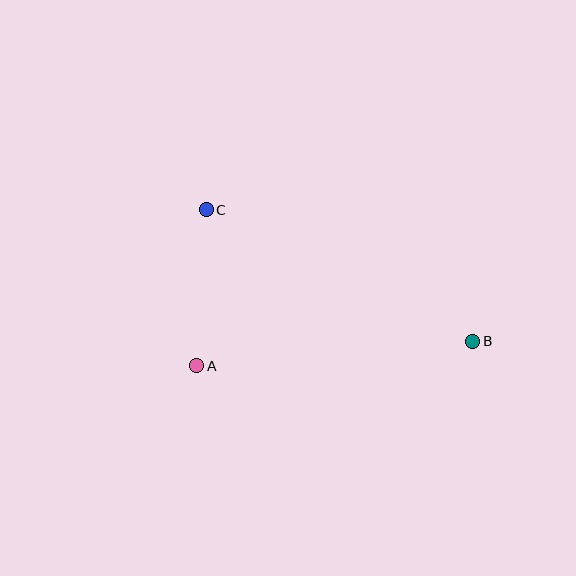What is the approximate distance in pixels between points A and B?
The distance between A and B is approximately 277 pixels.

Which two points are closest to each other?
Points A and C are closest to each other.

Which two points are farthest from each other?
Points B and C are farthest from each other.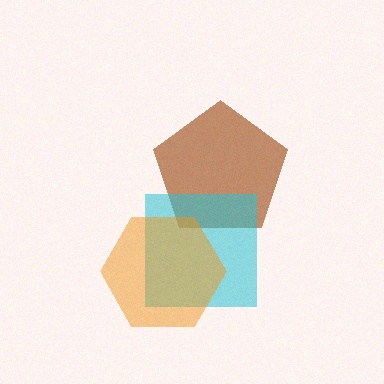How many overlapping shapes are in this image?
There are 3 overlapping shapes in the image.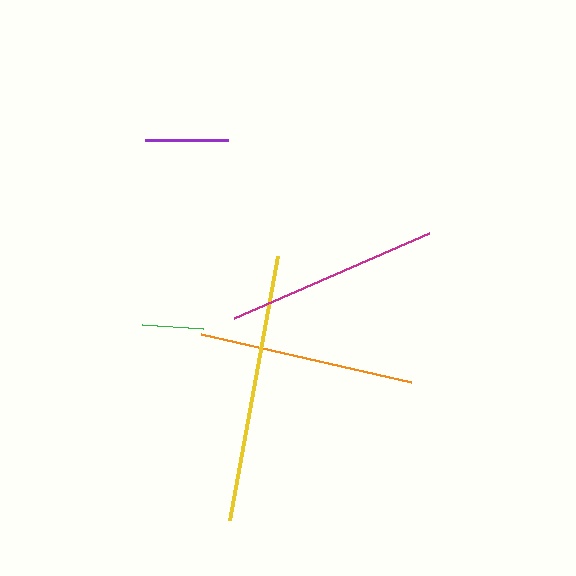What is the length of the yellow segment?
The yellow segment is approximately 268 pixels long.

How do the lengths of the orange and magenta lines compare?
The orange and magenta lines are approximately the same length.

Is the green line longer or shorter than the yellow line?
The yellow line is longer than the green line.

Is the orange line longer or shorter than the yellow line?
The yellow line is longer than the orange line.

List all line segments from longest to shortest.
From longest to shortest: yellow, orange, magenta, purple, green.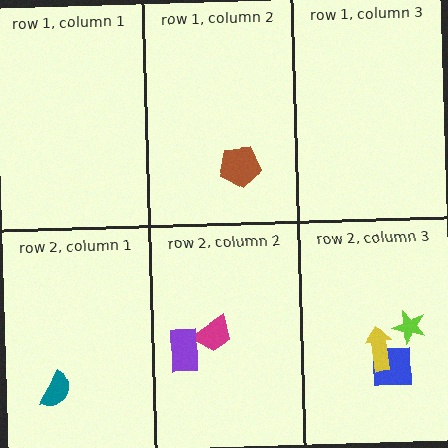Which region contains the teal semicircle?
The row 2, column 1 region.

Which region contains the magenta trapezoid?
The row 2, column 2 region.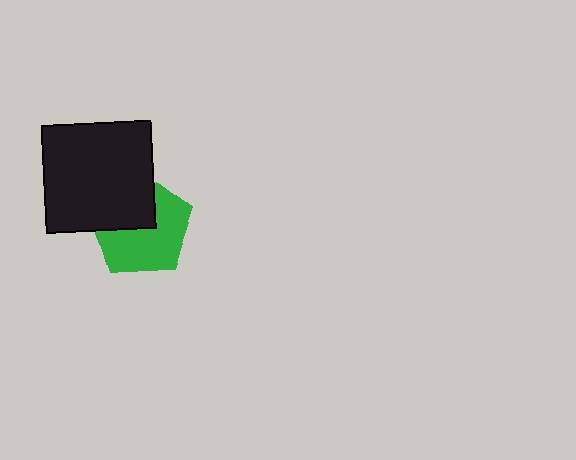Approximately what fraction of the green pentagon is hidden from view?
Roughly 39% of the green pentagon is hidden behind the black rectangle.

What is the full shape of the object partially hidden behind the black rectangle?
The partially hidden object is a green pentagon.